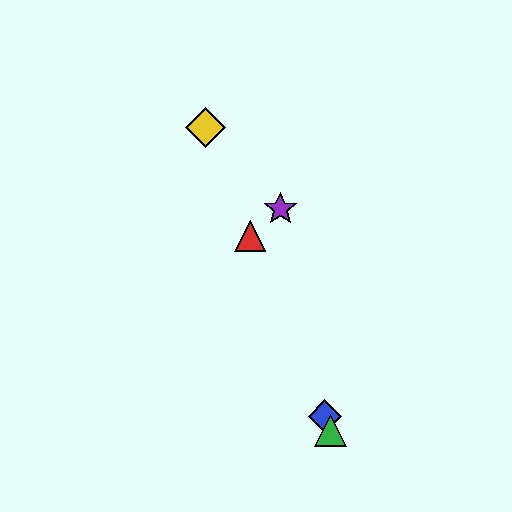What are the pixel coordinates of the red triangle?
The red triangle is at (250, 236).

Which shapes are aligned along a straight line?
The red triangle, the blue diamond, the green triangle, the yellow diamond are aligned along a straight line.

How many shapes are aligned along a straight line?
4 shapes (the red triangle, the blue diamond, the green triangle, the yellow diamond) are aligned along a straight line.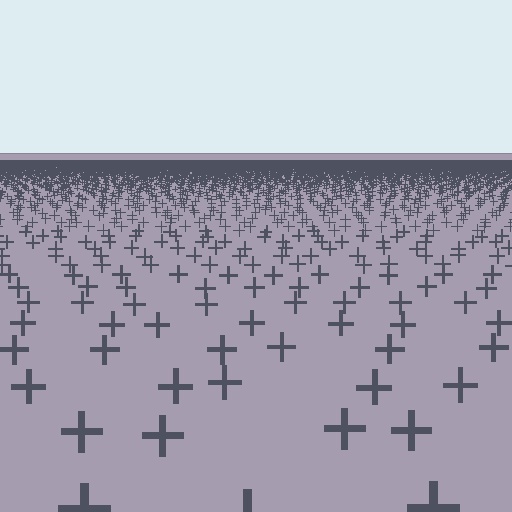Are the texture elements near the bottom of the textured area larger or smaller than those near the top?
Larger. Near the bottom, elements are closer to the viewer and appear at a bigger on-screen size.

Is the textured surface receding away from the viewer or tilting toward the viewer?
The surface is receding away from the viewer. Texture elements get smaller and denser toward the top.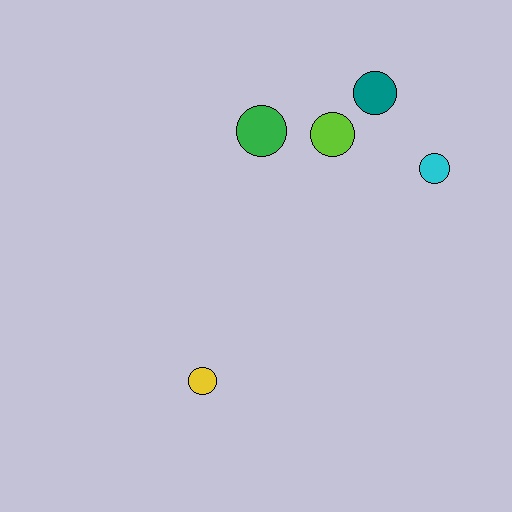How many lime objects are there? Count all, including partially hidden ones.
There is 1 lime object.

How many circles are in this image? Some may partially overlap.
There are 5 circles.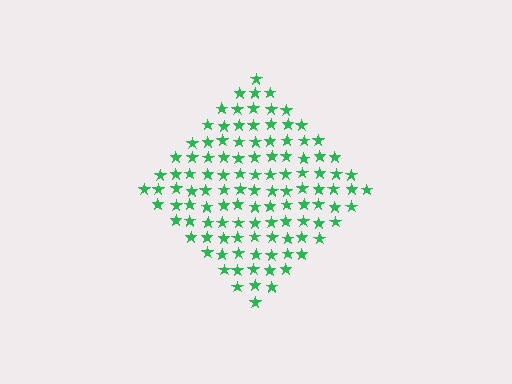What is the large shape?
The large shape is a diamond.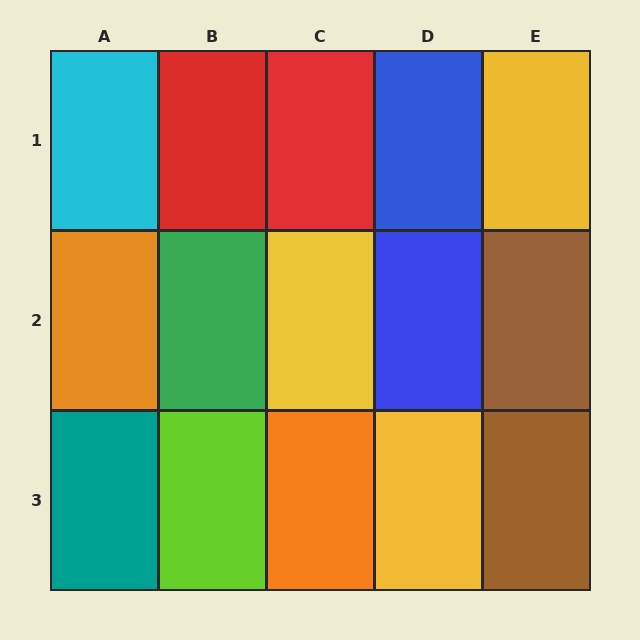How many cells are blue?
2 cells are blue.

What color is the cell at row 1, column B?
Red.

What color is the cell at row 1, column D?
Blue.